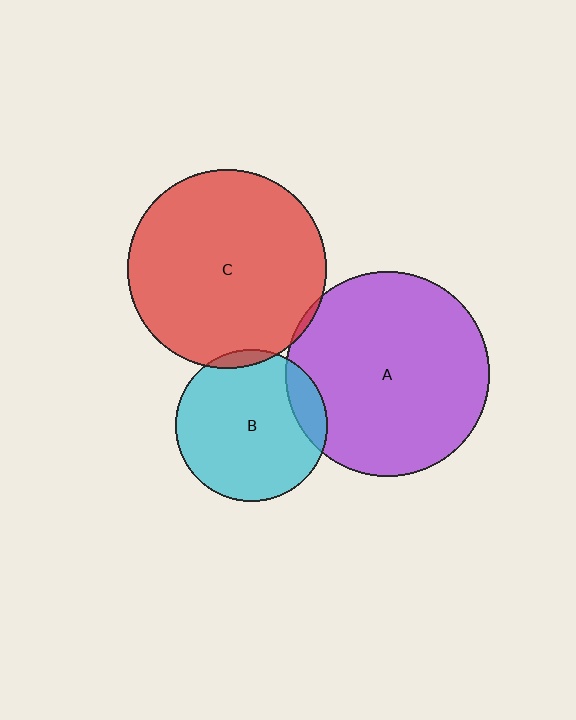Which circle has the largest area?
Circle A (purple).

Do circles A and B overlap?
Yes.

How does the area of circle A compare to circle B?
Approximately 1.8 times.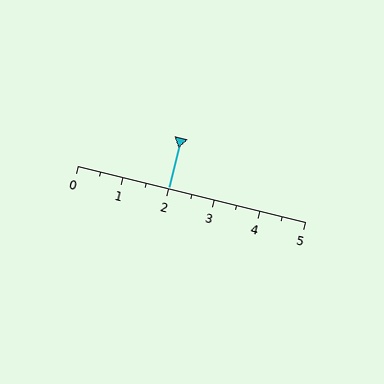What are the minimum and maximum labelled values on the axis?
The axis runs from 0 to 5.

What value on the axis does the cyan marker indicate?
The marker indicates approximately 2.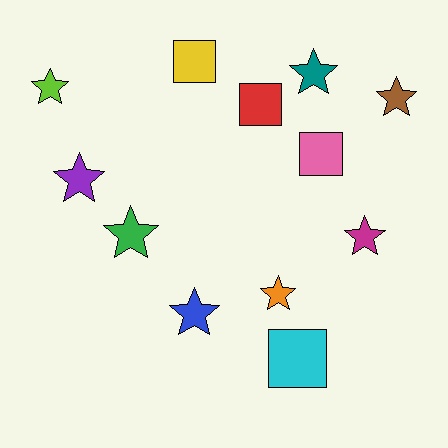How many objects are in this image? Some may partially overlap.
There are 12 objects.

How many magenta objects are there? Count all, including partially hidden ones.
There is 1 magenta object.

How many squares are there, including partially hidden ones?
There are 4 squares.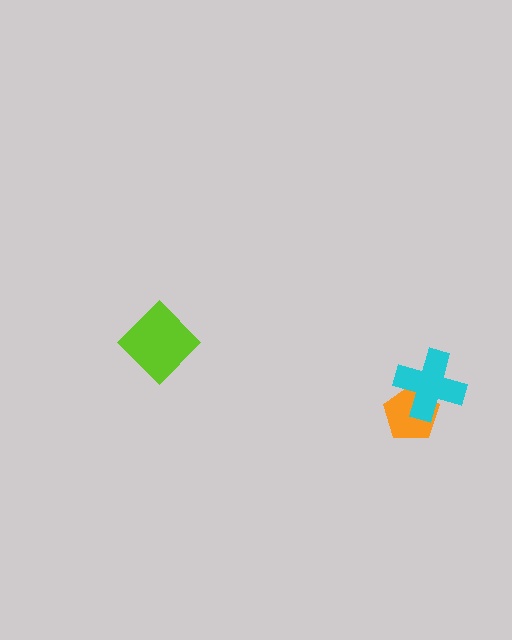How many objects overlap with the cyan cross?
1 object overlaps with the cyan cross.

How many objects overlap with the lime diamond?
0 objects overlap with the lime diamond.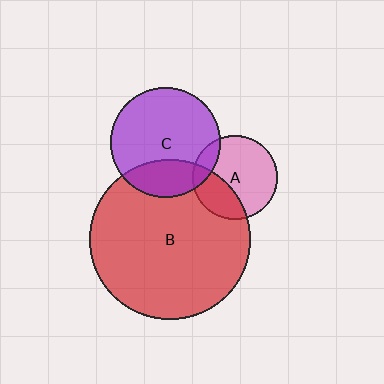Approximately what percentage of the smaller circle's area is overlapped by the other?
Approximately 30%.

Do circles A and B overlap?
Yes.